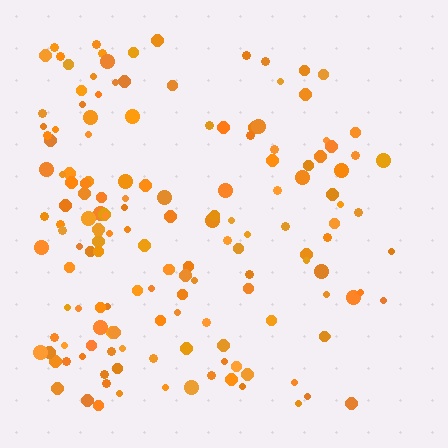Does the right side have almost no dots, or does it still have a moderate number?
Still a moderate number, just noticeably fewer than the left.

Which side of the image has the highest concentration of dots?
The left.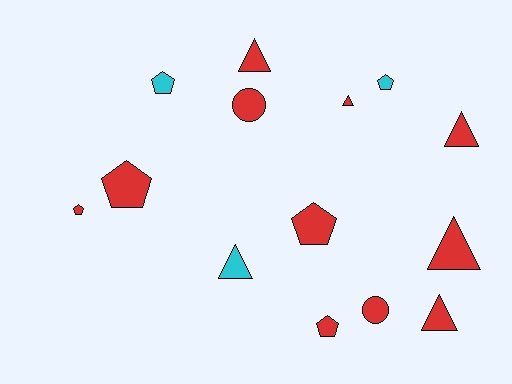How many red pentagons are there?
There are 4 red pentagons.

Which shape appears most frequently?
Triangle, with 6 objects.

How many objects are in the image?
There are 14 objects.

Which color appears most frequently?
Red, with 11 objects.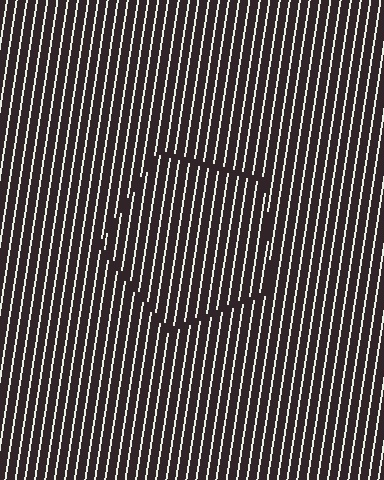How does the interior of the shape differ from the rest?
The interior of the shape contains the same grating, shifted by half a period — the contour is defined by the phase discontinuity where line-ends from the inner and outer gratings abut.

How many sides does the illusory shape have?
5 sides — the line-ends trace a pentagon.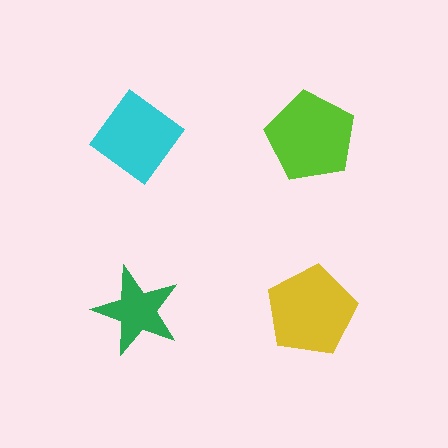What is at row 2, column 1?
A green star.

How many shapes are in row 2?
2 shapes.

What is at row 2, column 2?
A yellow pentagon.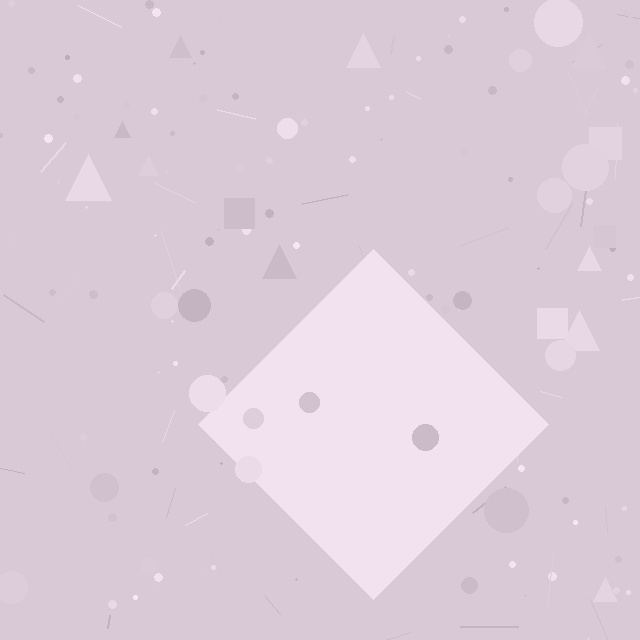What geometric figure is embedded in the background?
A diamond is embedded in the background.